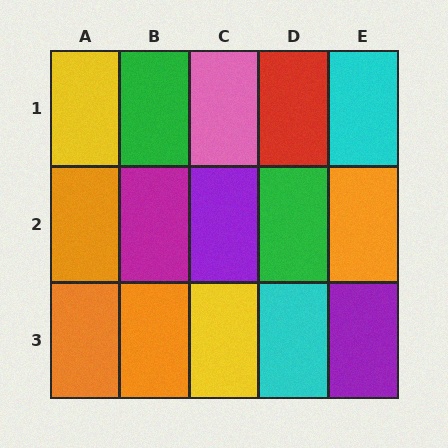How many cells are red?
1 cell is red.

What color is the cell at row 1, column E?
Cyan.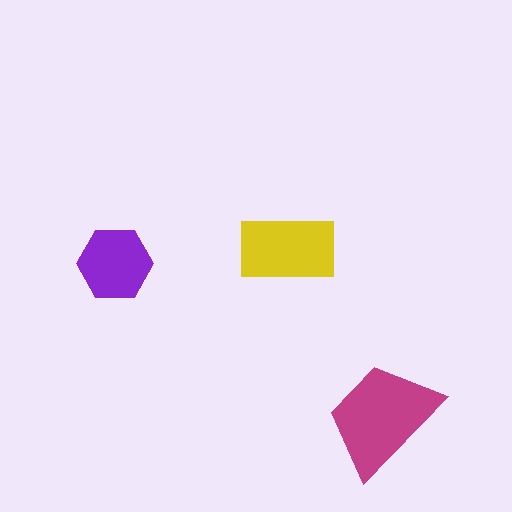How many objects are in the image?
There are 3 objects in the image.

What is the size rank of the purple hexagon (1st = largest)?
3rd.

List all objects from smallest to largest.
The purple hexagon, the yellow rectangle, the magenta trapezoid.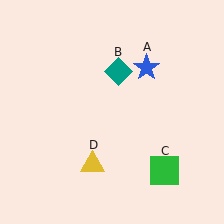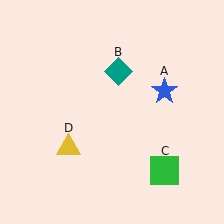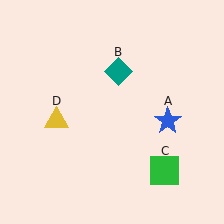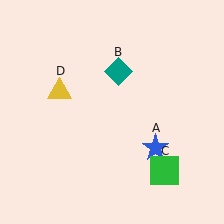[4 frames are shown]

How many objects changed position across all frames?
2 objects changed position: blue star (object A), yellow triangle (object D).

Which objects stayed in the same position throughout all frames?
Teal diamond (object B) and green square (object C) remained stationary.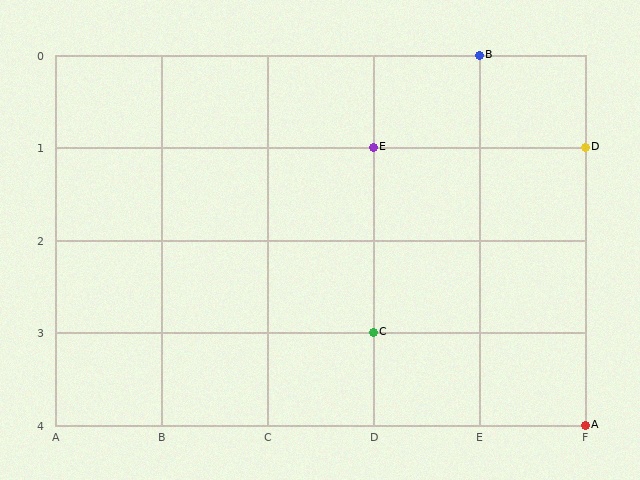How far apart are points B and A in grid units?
Points B and A are 1 column and 4 rows apart (about 4.1 grid units diagonally).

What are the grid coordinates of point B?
Point B is at grid coordinates (E, 0).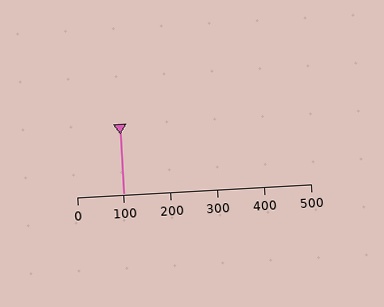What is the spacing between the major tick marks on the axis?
The major ticks are spaced 100 apart.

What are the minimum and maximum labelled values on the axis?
The axis runs from 0 to 500.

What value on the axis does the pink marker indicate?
The marker indicates approximately 100.